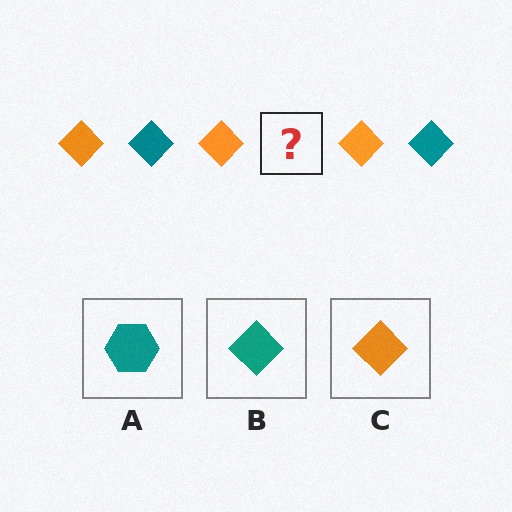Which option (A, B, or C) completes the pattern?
B.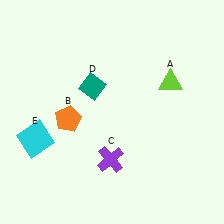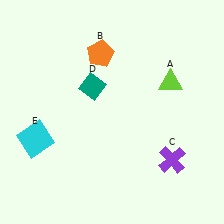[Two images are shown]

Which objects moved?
The objects that moved are: the orange pentagon (B), the purple cross (C).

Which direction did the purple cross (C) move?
The purple cross (C) moved right.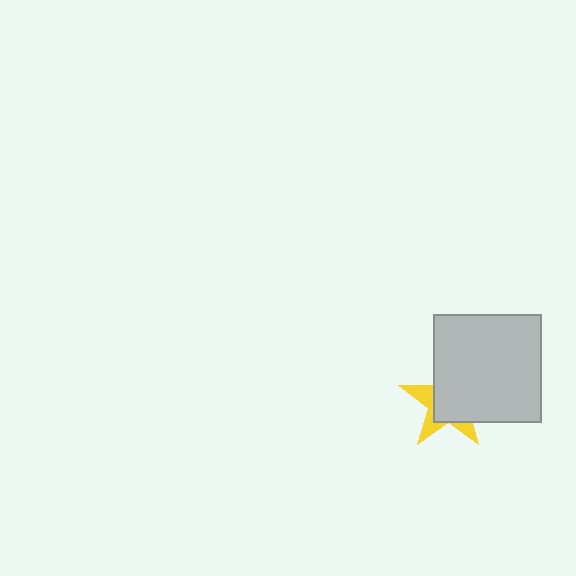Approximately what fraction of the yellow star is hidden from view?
Roughly 66% of the yellow star is hidden behind the light gray square.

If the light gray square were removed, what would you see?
You would see the complete yellow star.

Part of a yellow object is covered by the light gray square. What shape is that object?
It is a star.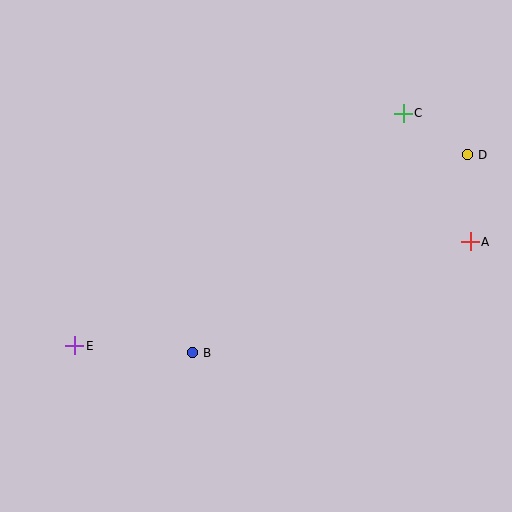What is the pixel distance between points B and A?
The distance between B and A is 300 pixels.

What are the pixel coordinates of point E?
Point E is at (75, 346).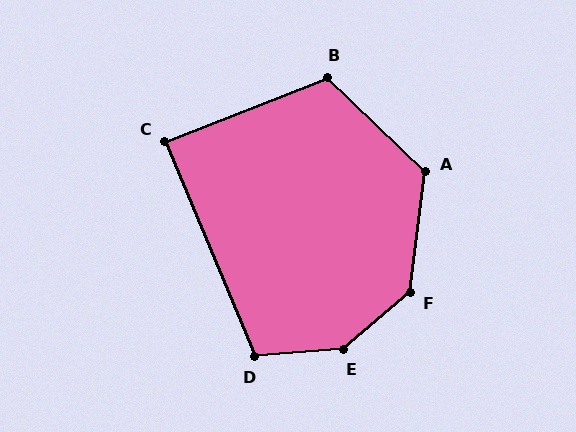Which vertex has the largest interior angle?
E, at approximately 144 degrees.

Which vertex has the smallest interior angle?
C, at approximately 89 degrees.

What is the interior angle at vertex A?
Approximately 127 degrees (obtuse).